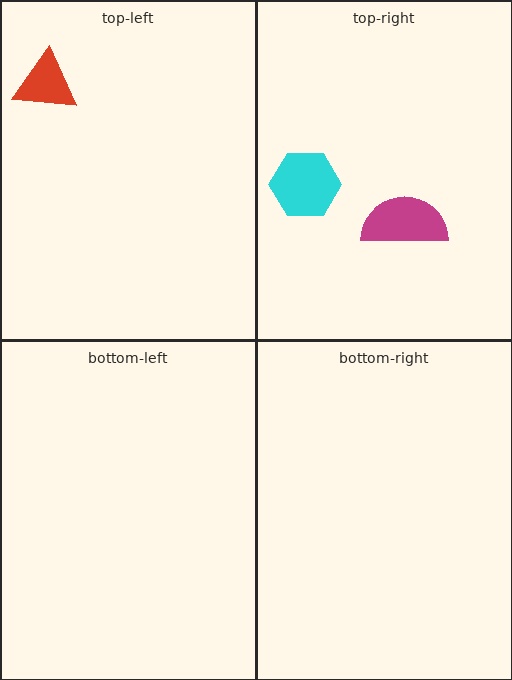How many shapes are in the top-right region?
2.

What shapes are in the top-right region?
The cyan hexagon, the magenta semicircle.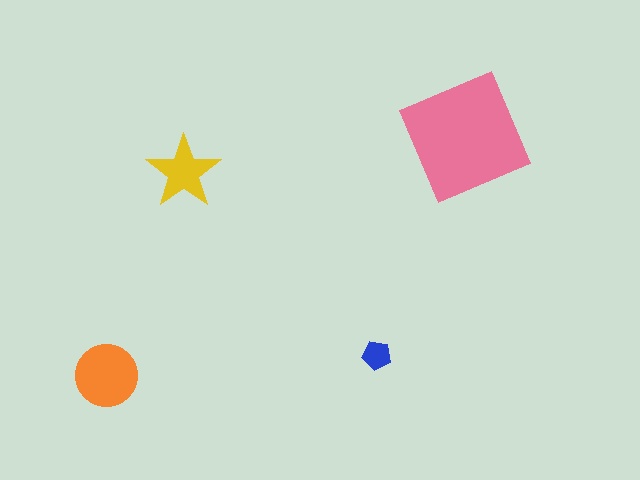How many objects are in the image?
There are 4 objects in the image.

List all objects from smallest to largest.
The blue pentagon, the yellow star, the orange circle, the pink square.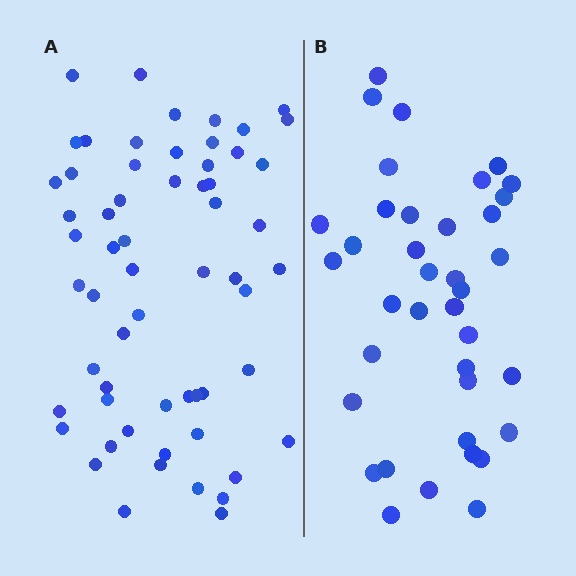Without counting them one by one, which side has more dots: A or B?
Region A (the left region) has more dots.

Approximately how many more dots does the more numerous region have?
Region A has approximately 20 more dots than region B.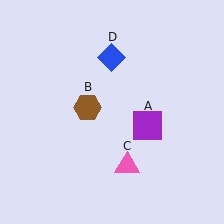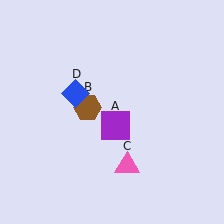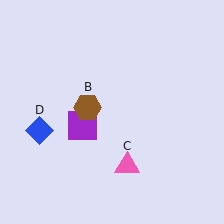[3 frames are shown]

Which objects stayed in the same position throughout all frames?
Brown hexagon (object B) and pink triangle (object C) remained stationary.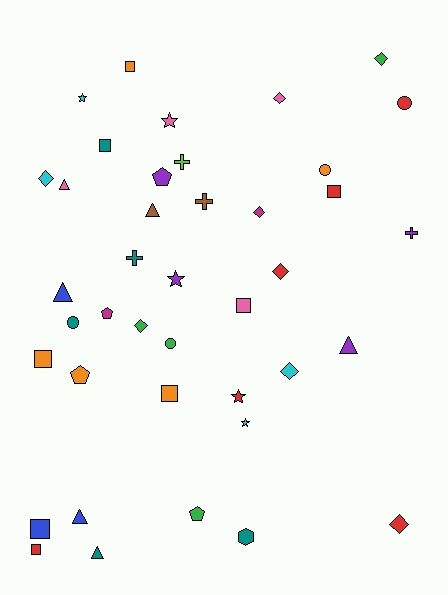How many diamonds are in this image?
There are 8 diamonds.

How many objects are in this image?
There are 40 objects.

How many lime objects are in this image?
There is 1 lime object.